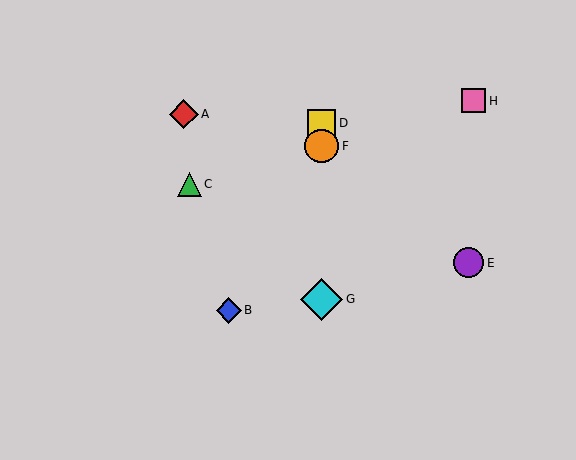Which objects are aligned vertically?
Objects D, F, G are aligned vertically.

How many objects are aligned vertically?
3 objects (D, F, G) are aligned vertically.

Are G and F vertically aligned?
Yes, both are at x≈322.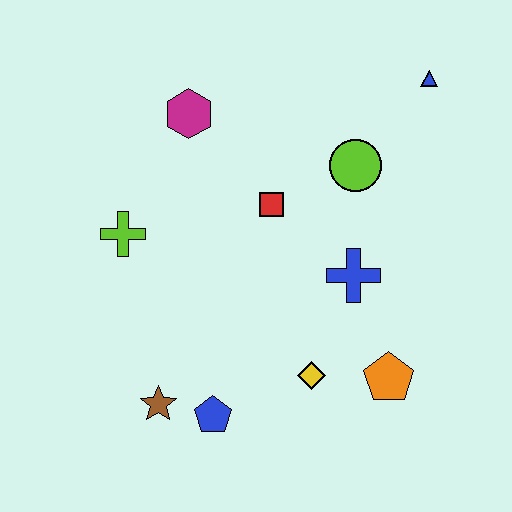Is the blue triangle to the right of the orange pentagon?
Yes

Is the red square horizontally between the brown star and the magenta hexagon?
No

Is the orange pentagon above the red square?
No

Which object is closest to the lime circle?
The red square is closest to the lime circle.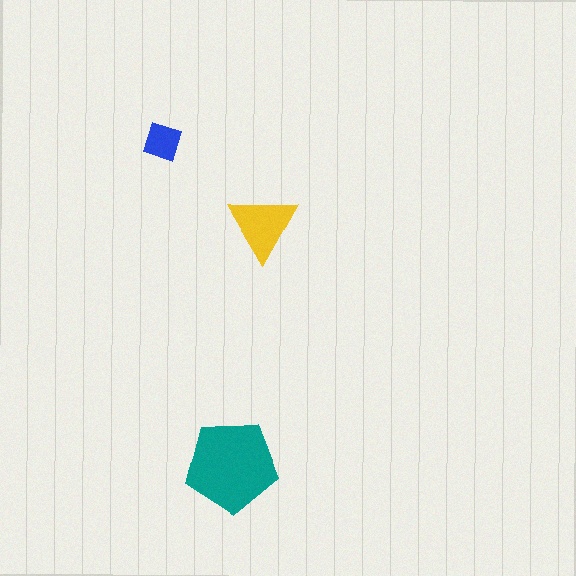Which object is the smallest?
The blue square.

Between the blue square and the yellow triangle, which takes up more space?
The yellow triangle.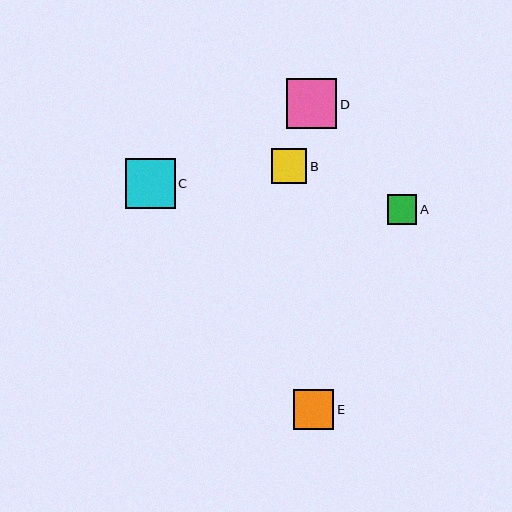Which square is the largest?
Square D is the largest with a size of approximately 50 pixels.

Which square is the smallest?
Square A is the smallest with a size of approximately 30 pixels.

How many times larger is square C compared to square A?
Square C is approximately 1.7 times the size of square A.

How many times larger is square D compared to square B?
Square D is approximately 1.4 times the size of square B.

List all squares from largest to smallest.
From largest to smallest: D, C, E, B, A.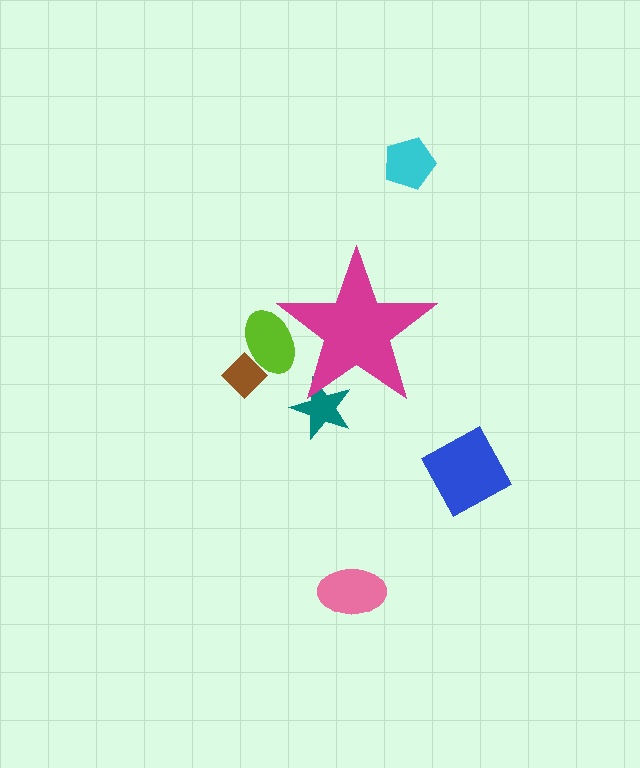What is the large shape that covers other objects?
A magenta star.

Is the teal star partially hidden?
Yes, the teal star is partially hidden behind the magenta star.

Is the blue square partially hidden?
No, the blue square is fully visible.